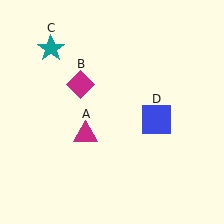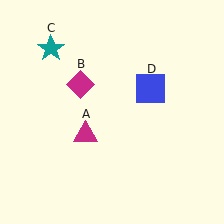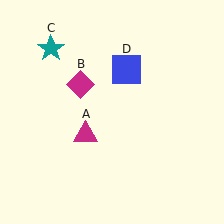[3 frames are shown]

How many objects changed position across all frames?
1 object changed position: blue square (object D).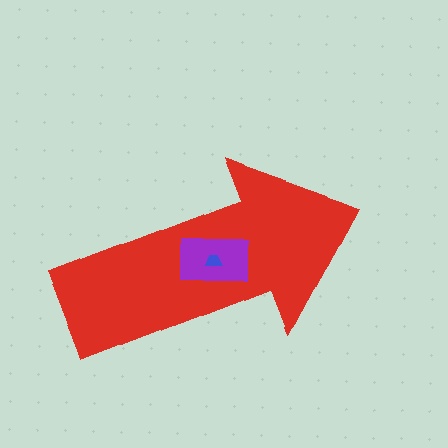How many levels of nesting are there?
3.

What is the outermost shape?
The red arrow.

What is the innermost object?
The blue trapezoid.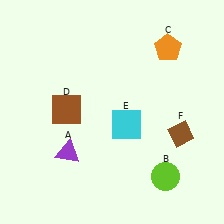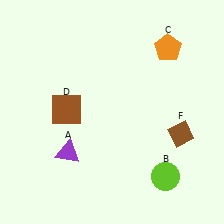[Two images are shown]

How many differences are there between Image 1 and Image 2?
There is 1 difference between the two images.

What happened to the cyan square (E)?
The cyan square (E) was removed in Image 2. It was in the bottom-right area of Image 1.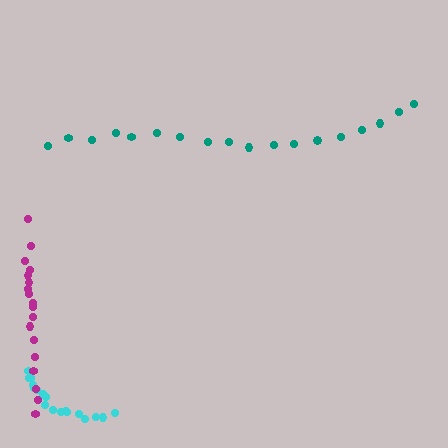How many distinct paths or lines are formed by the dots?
There are 3 distinct paths.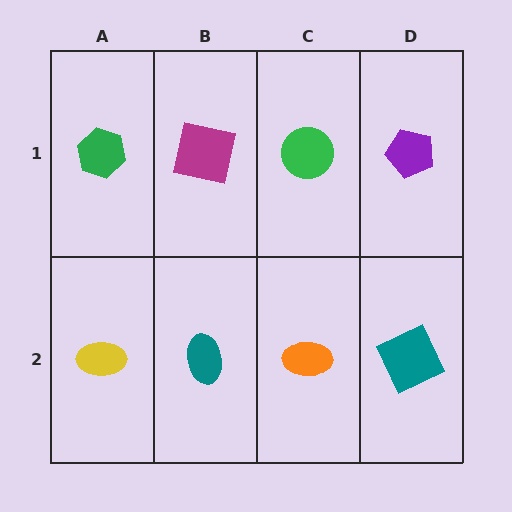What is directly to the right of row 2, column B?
An orange ellipse.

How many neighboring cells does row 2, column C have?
3.